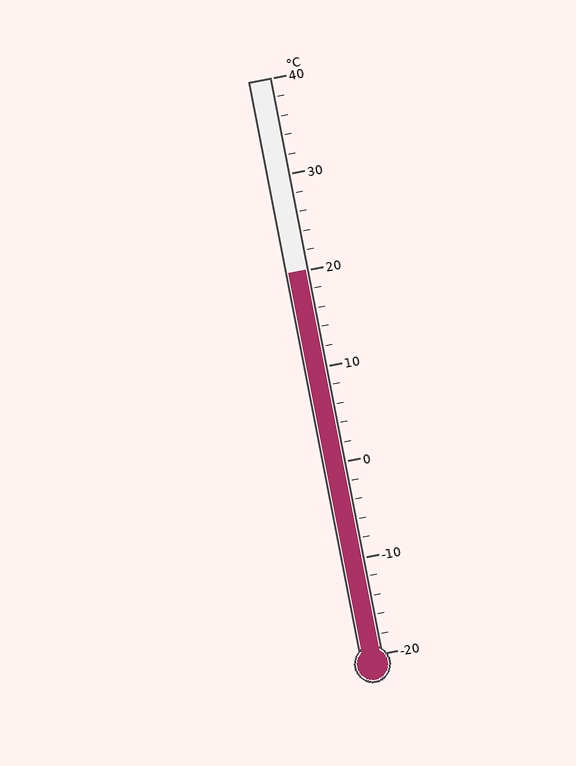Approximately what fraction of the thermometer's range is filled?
The thermometer is filled to approximately 65% of its range.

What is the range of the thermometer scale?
The thermometer scale ranges from -20°C to 40°C.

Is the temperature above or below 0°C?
The temperature is above 0°C.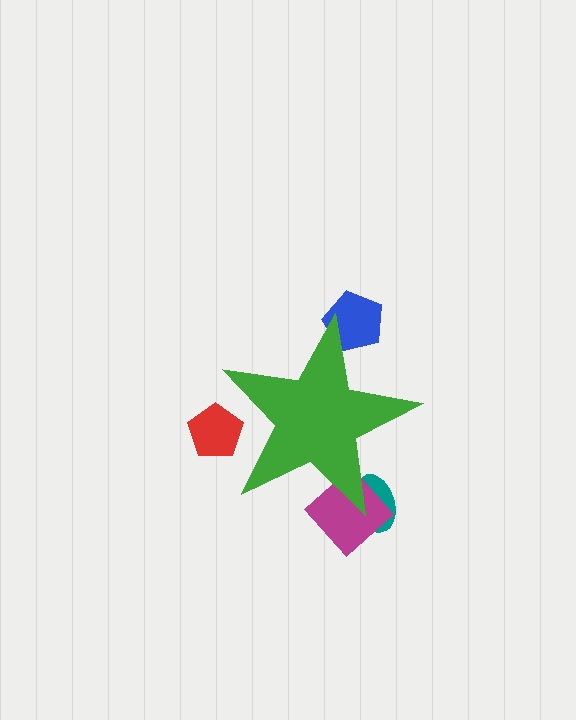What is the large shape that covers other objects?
A green star.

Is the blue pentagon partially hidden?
Yes, the blue pentagon is partially hidden behind the green star.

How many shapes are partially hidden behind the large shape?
4 shapes are partially hidden.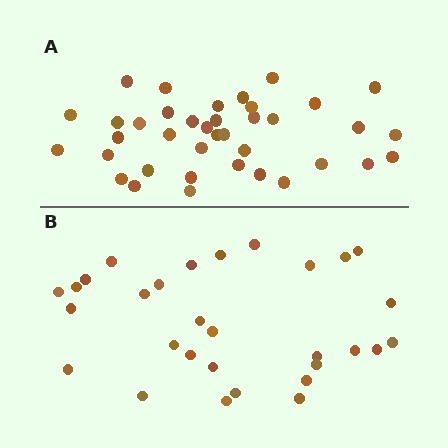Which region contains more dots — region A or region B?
Region A (the top region) has more dots.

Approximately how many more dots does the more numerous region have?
Region A has roughly 8 or so more dots than region B.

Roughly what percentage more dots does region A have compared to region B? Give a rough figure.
About 25% more.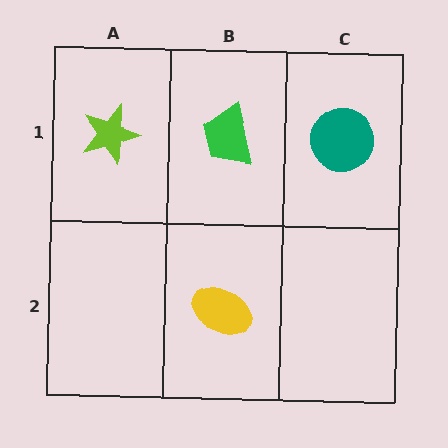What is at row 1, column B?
A green trapezoid.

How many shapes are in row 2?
1 shape.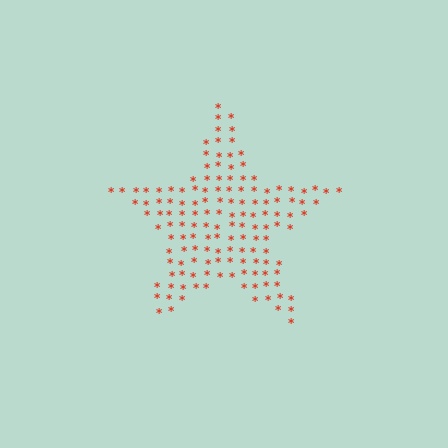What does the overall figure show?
The overall figure shows a star.